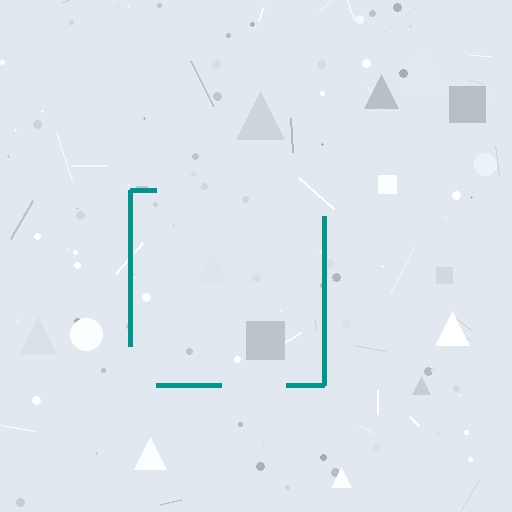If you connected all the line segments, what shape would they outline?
They would outline a square.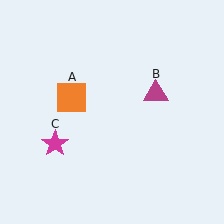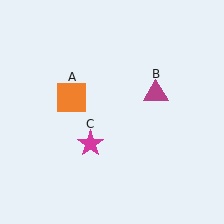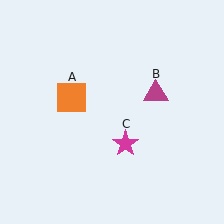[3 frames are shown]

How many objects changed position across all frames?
1 object changed position: magenta star (object C).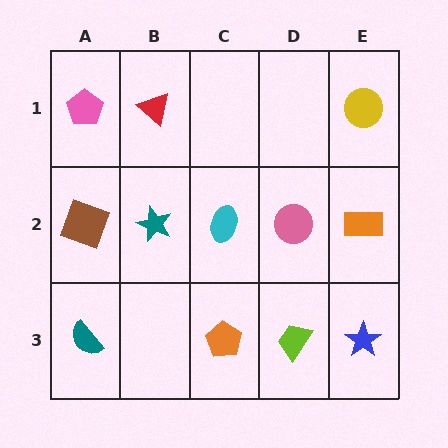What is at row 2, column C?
A cyan ellipse.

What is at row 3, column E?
A blue star.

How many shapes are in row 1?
3 shapes.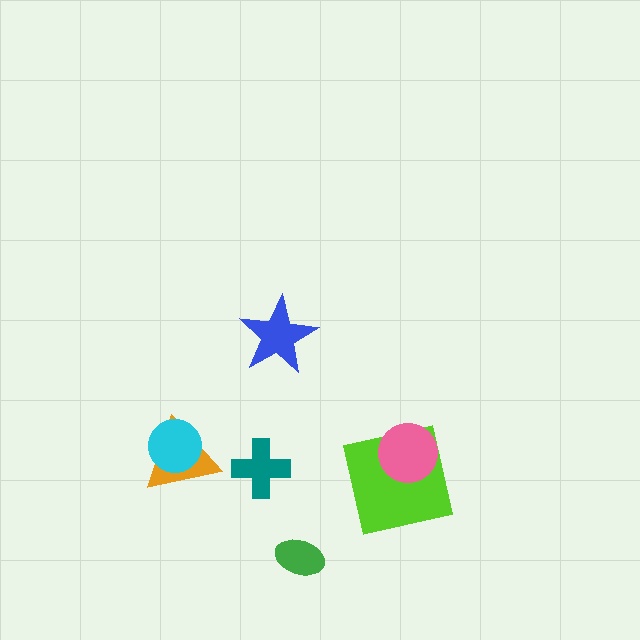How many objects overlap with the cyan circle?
1 object overlaps with the cyan circle.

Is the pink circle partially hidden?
No, no other shape covers it.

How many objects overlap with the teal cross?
0 objects overlap with the teal cross.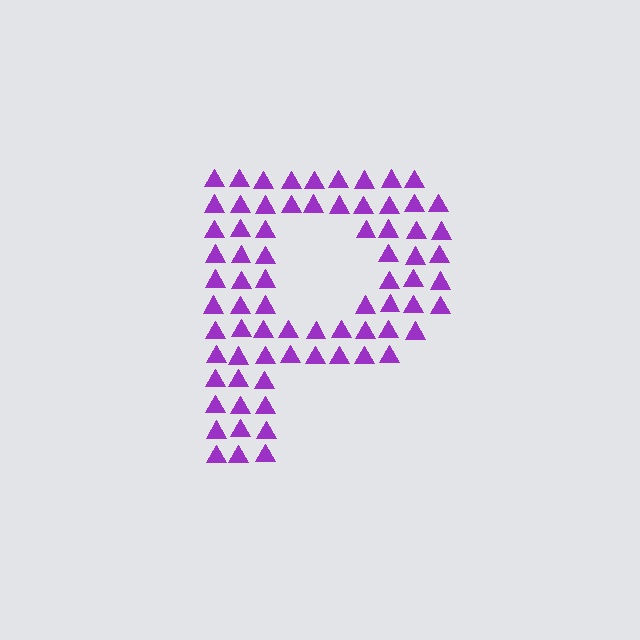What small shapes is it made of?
It is made of small triangles.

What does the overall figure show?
The overall figure shows the letter P.